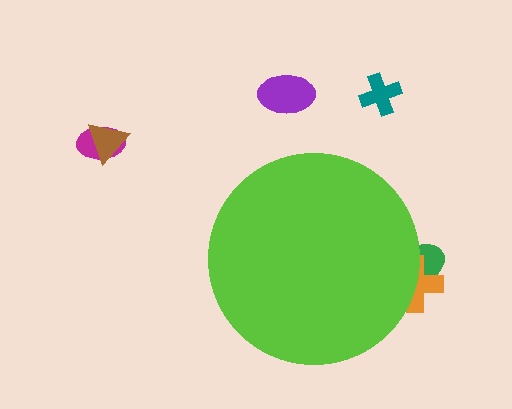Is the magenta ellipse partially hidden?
No, the magenta ellipse is fully visible.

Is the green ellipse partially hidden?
Yes, the green ellipse is partially hidden behind the lime circle.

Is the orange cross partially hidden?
Yes, the orange cross is partially hidden behind the lime circle.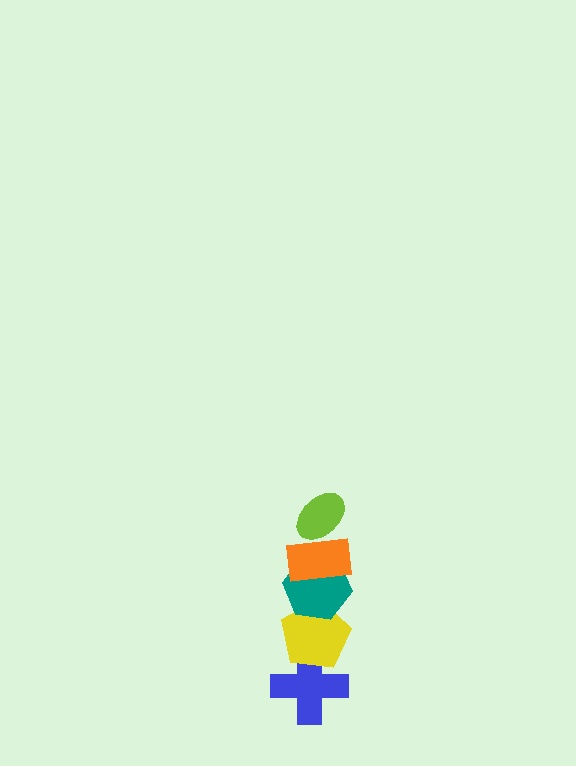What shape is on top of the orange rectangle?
The lime ellipse is on top of the orange rectangle.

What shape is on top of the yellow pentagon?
The teal hexagon is on top of the yellow pentagon.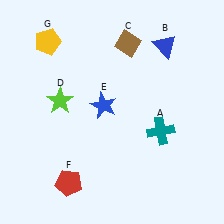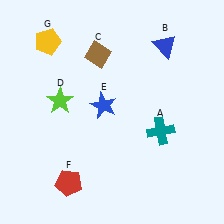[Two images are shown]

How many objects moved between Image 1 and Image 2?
1 object moved between the two images.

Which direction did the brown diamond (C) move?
The brown diamond (C) moved left.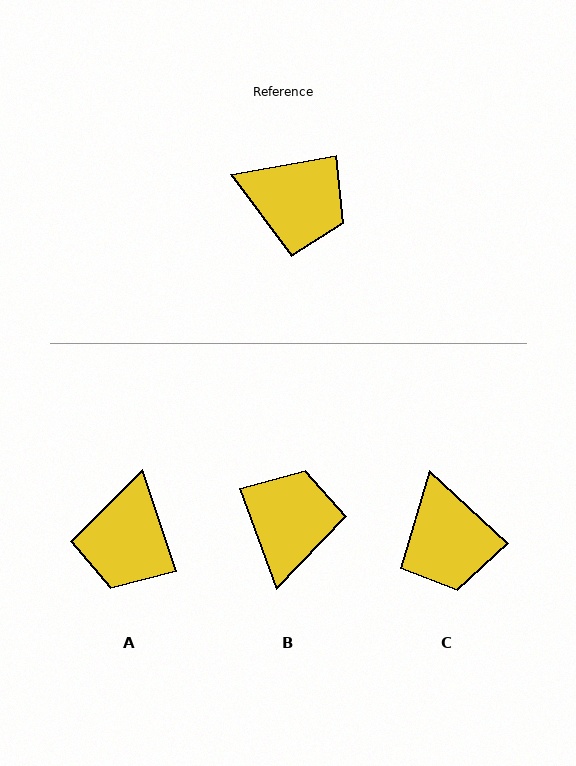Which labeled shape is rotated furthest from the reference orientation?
B, about 99 degrees away.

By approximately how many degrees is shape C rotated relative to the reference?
Approximately 53 degrees clockwise.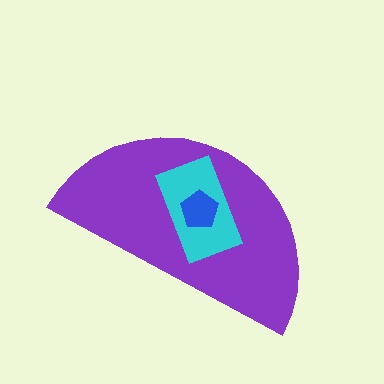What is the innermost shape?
The blue pentagon.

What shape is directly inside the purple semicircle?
The cyan rectangle.